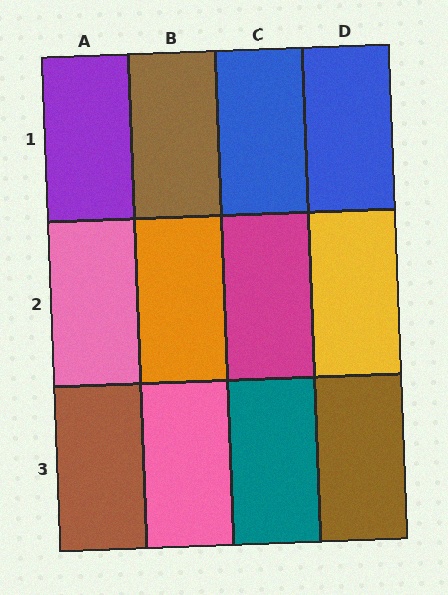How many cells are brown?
3 cells are brown.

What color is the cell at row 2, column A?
Pink.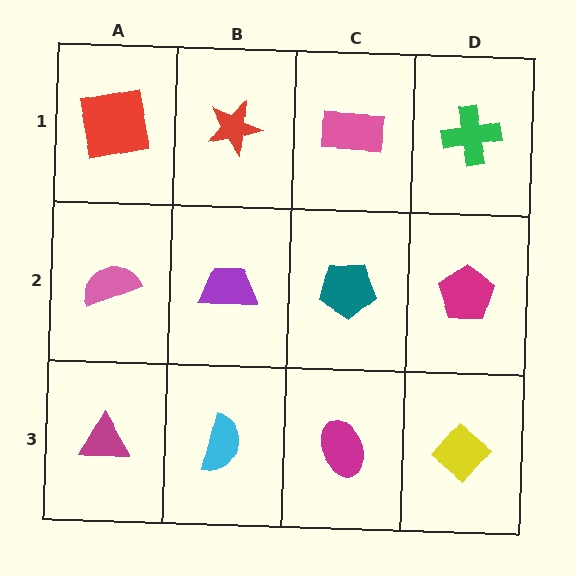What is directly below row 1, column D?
A magenta pentagon.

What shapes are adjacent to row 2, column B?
A red star (row 1, column B), a cyan semicircle (row 3, column B), a pink semicircle (row 2, column A), a teal pentagon (row 2, column C).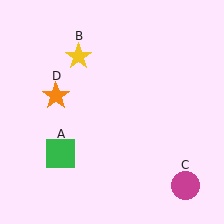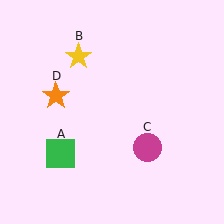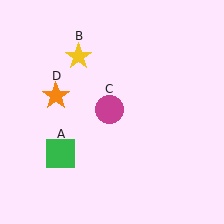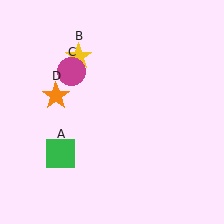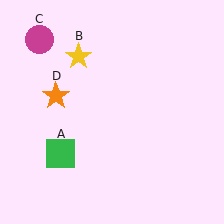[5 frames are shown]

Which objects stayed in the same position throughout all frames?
Green square (object A) and yellow star (object B) and orange star (object D) remained stationary.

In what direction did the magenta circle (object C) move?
The magenta circle (object C) moved up and to the left.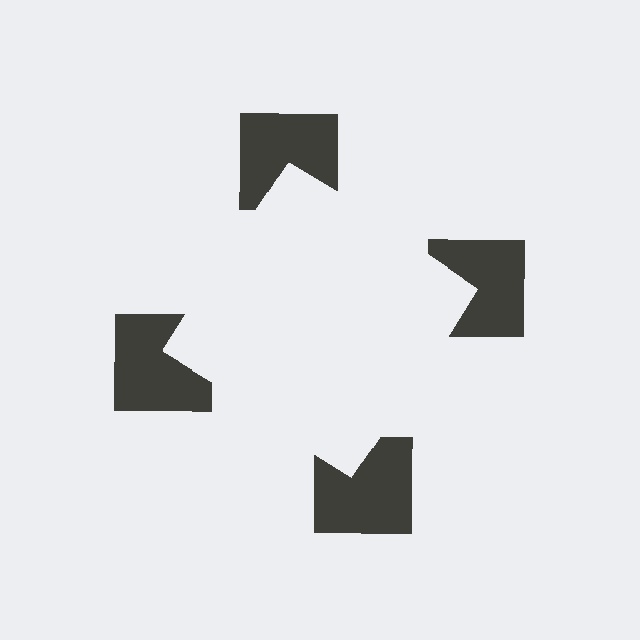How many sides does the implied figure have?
4 sides.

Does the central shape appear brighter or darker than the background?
It typically appears slightly brighter than the background, even though no actual brightness change is drawn.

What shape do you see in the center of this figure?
An illusory square — its edges are inferred from the aligned wedge cuts in the notched squares, not physically drawn.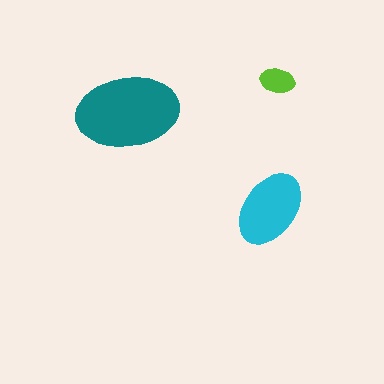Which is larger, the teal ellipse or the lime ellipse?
The teal one.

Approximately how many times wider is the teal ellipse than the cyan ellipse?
About 1.5 times wider.